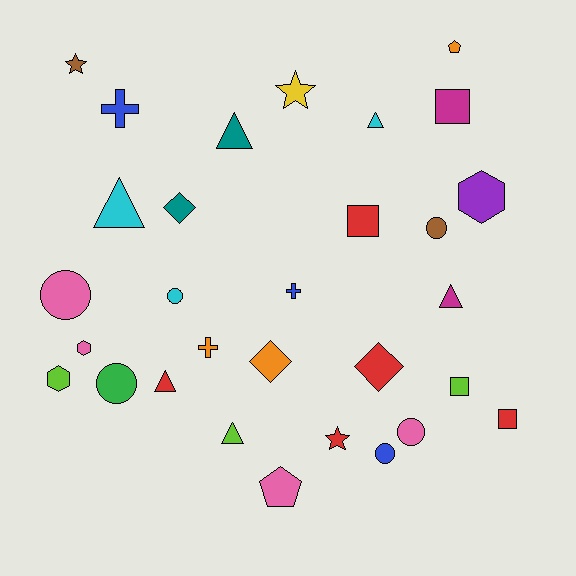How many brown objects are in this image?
There are 2 brown objects.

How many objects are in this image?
There are 30 objects.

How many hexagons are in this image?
There are 3 hexagons.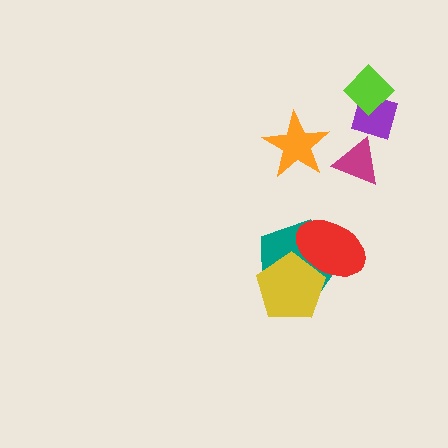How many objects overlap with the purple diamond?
1 object overlaps with the purple diamond.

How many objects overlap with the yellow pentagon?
2 objects overlap with the yellow pentagon.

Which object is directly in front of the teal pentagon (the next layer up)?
The red ellipse is directly in front of the teal pentagon.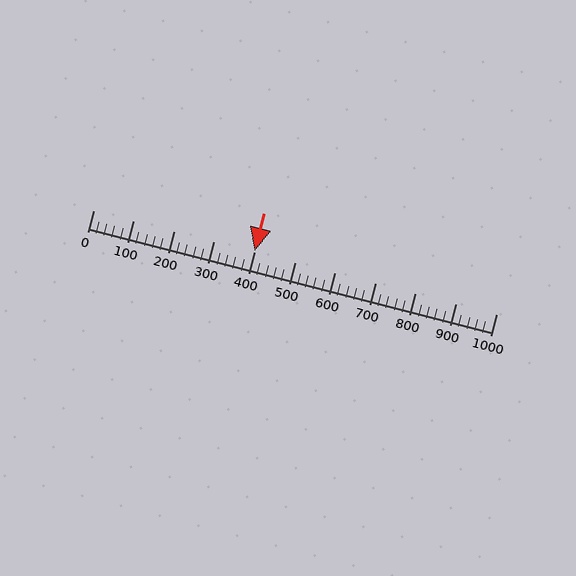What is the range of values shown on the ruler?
The ruler shows values from 0 to 1000.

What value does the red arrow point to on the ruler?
The red arrow points to approximately 400.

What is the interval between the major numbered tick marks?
The major tick marks are spaced 100 units apart.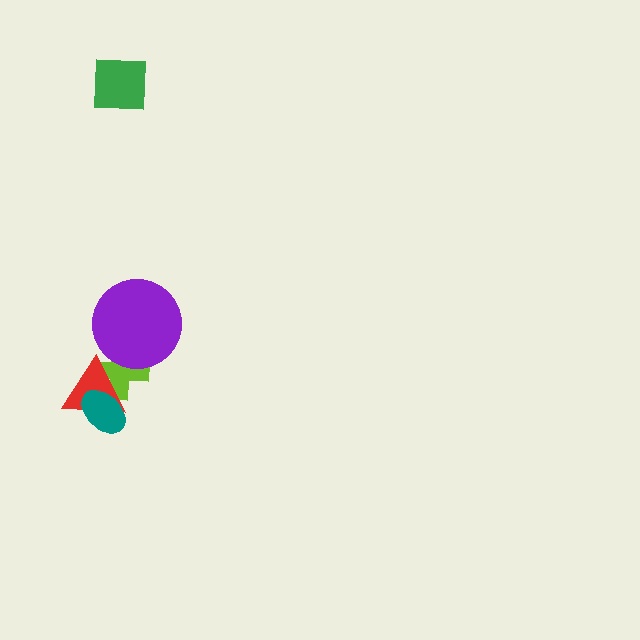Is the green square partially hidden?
No, no other shape covers it.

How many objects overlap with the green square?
0 objects overlap with the green square.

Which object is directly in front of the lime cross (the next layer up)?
The red triangle is directly in front of the lime cross.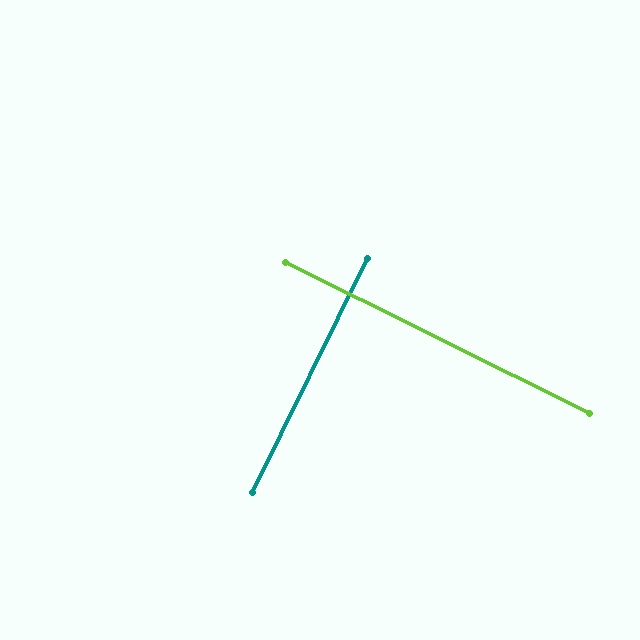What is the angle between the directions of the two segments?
Approximately 90 degrees.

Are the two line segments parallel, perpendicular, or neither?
Perpendicular — they meet at approximately 90°.